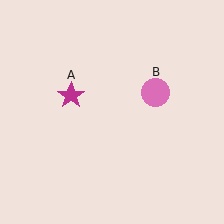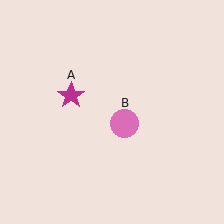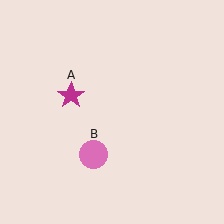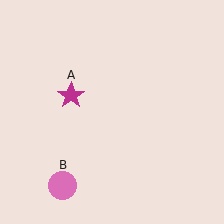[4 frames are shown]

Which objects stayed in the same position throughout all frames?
Magenta star (object A) remained stationary.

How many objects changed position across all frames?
1 object changed position: pink circle (object B).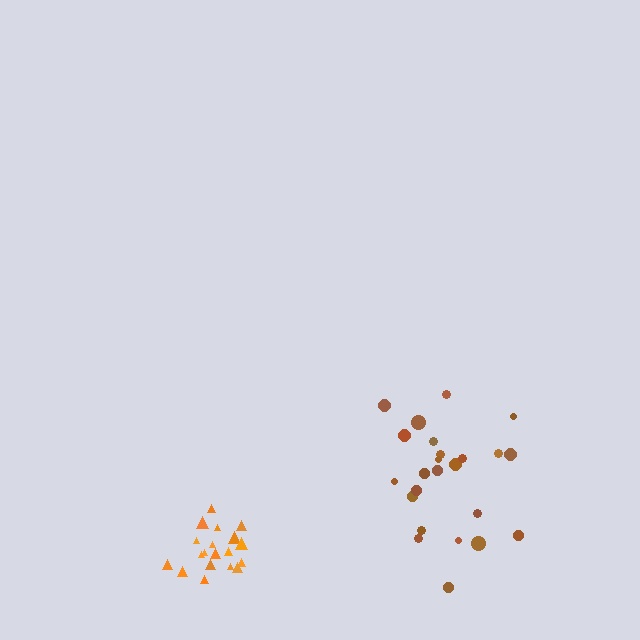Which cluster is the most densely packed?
Orange.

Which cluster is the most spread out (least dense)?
Brown.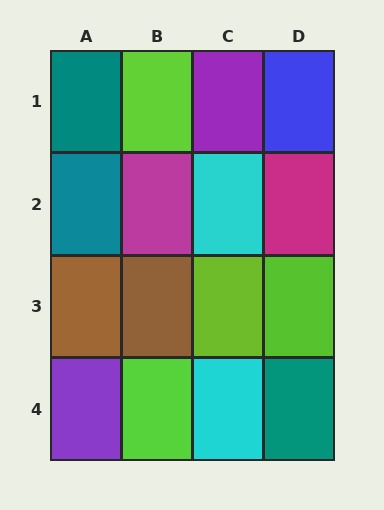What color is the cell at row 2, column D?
Magenta.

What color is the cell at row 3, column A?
Brown.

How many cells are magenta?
2 cells are magenta.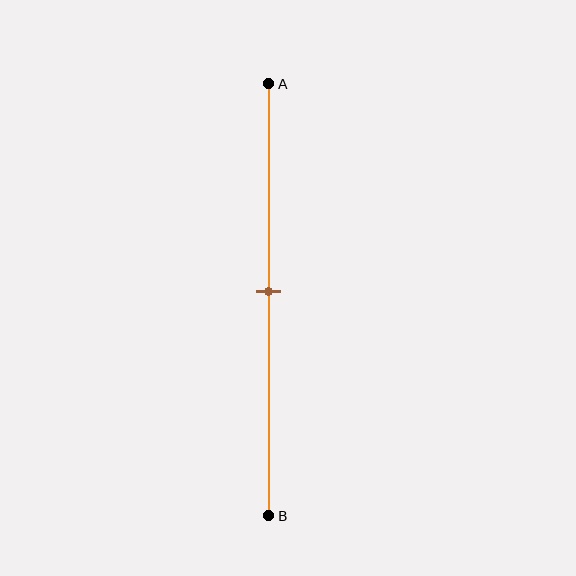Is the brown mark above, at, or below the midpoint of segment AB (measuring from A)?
The brown mark is approximately at the midpoint of segment AB.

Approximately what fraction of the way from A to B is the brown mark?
The brown mark is approximately 50% of the way from A to B.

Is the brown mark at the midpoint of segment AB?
Yes, the mark is approximately at the midpoint.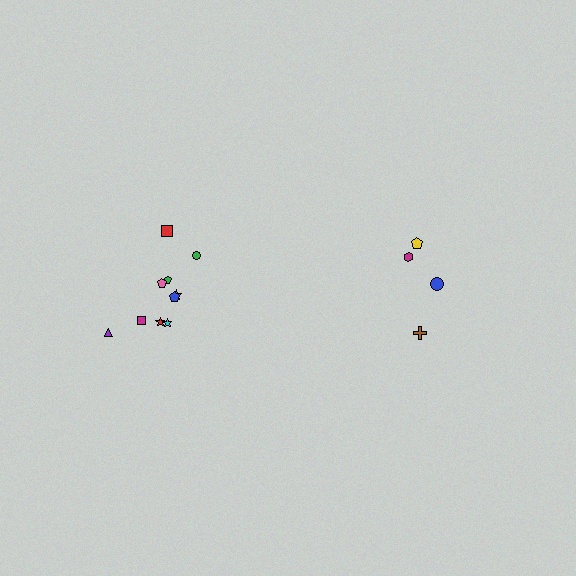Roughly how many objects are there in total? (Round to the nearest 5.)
Roughly 15 objects in total.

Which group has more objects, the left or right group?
The left group.